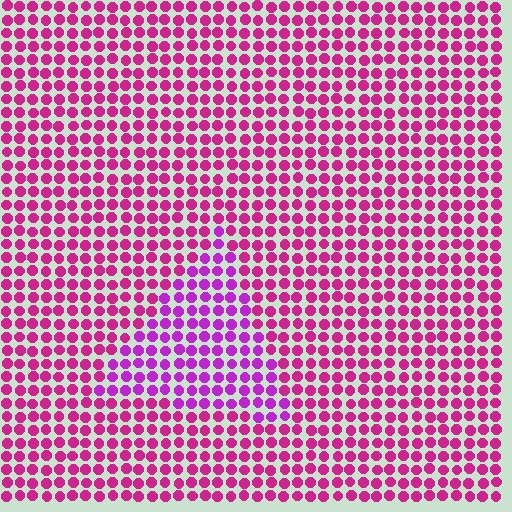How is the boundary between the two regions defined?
The boundary is defined purely by a slight shift in hue (about 28 degrees). Spacing, size, and orientation are identical on both sides.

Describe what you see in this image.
The image is filled with small magenta elements in a uniform arrangement. A triangle-shaped region is visible where the elements are tinted to a slightly different hue, forming a subtle color boundary.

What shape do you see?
I see a triangle.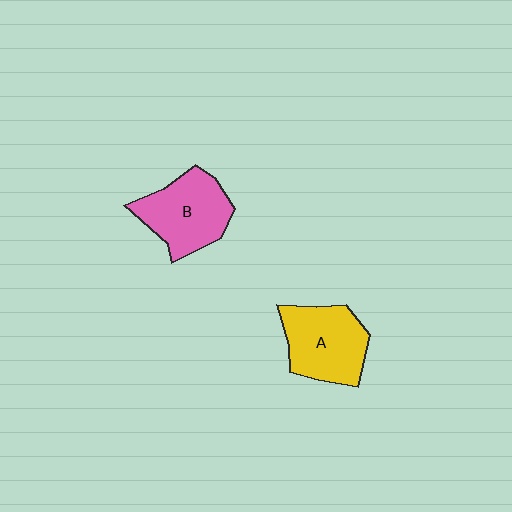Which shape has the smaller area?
Shape B (pink).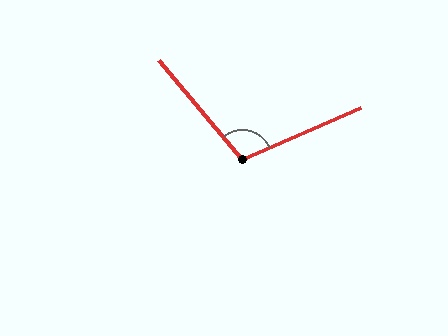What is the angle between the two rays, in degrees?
Approximately 106 degrees.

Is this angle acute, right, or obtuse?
It is obtuse.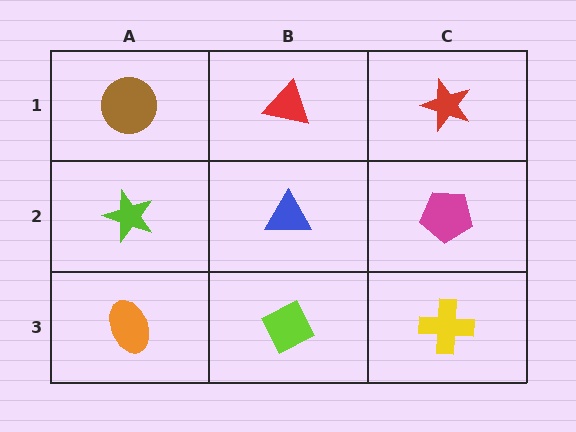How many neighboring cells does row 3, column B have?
3.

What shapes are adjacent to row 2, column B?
A red triangle (row 1, column B), a lime diamond (row 3, column B), a lime star (row 2, column A), a magenta pentagon (row 2, column C).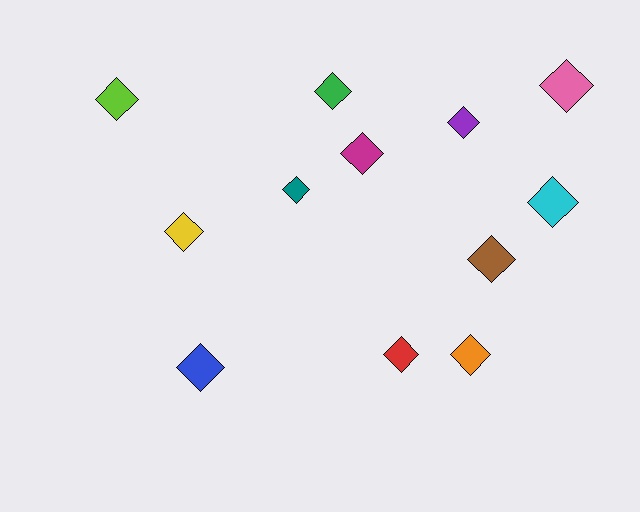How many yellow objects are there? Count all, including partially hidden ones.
There is 1 yellow object.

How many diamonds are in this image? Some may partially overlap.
There are 12 diamonds.